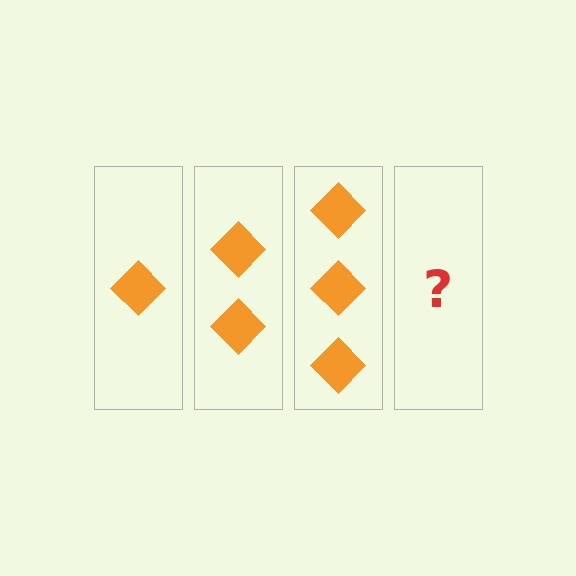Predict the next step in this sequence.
The next step is 4 diamonds.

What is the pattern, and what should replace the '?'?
The pattern is that each step adds one more diamond. The '?' should be 4 diamonds.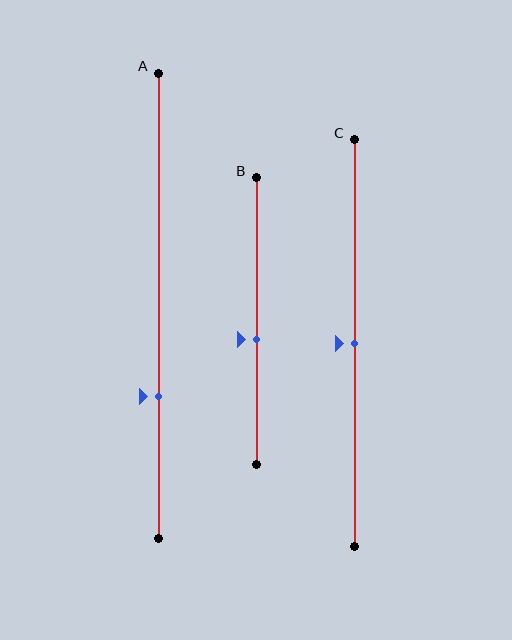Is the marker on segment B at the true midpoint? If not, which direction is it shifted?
No, the marker on segment B is shifted downward by about 6% of the segment length.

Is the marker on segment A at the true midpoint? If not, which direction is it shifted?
No, the marker on segment A is shifted downward by about 20% of the segment length.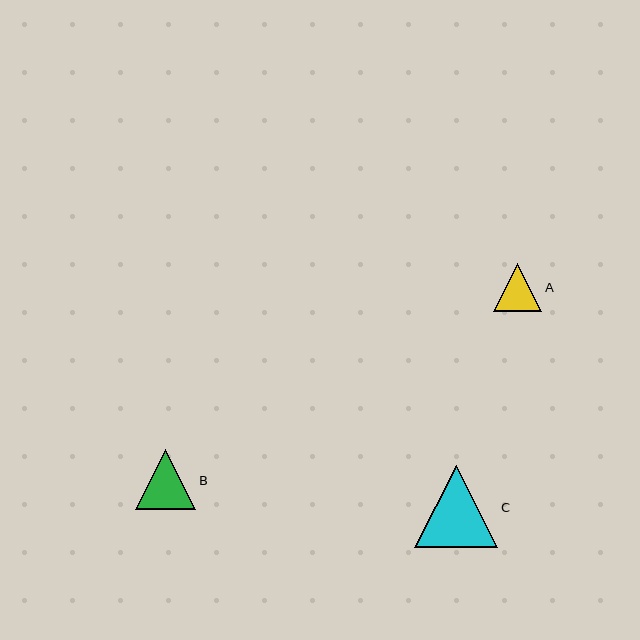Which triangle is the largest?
Triangle C is the largest with a size of approximately 83 pixels.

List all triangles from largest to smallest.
From largest to smallest: C, B, A.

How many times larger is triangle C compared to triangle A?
Triangle C is approximately 1.7 times the size of triangle A.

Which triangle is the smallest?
Triangle A is the smallest with a size of approximately 48 pixels.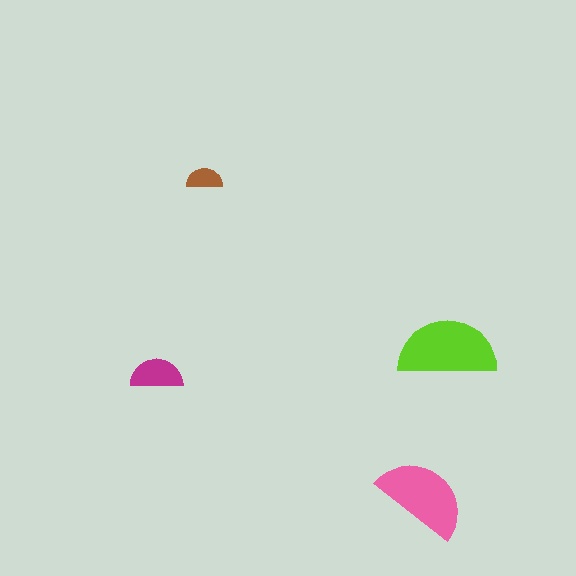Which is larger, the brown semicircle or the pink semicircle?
The pink one.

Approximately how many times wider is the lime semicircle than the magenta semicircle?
About 2 times wider.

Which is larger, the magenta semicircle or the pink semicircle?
The pink one.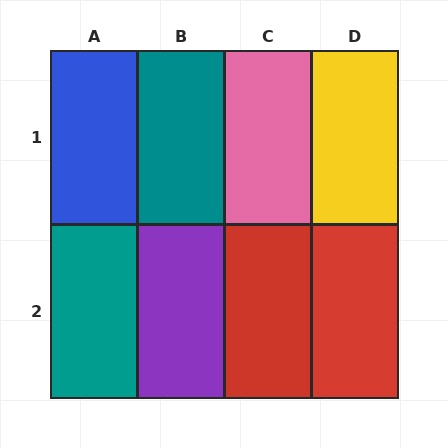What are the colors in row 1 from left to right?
Blue, teal, pink, yellow.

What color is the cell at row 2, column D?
Red.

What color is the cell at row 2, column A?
Teal.